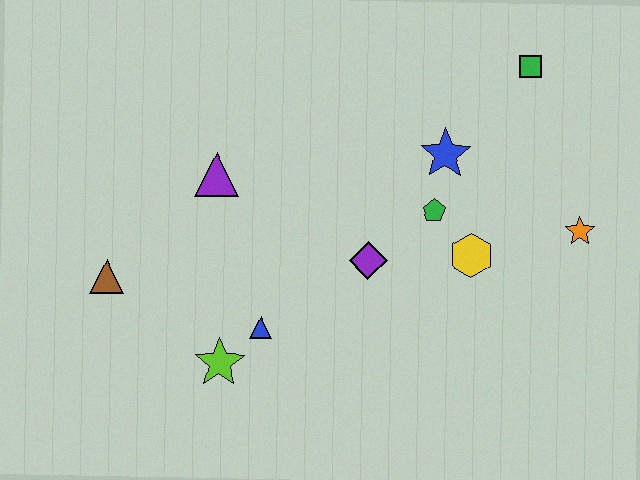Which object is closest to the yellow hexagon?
The green pentagon is closest to the yellow hexagon.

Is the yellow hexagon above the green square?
No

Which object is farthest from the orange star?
The brown triangle is farthest from the orange star.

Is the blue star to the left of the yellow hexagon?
Yes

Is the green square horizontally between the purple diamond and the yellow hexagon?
No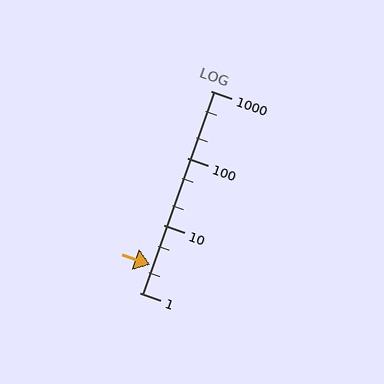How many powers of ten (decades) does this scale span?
The scale spans 3 decades, from 1 to 1000.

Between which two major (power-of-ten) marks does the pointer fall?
The pointer is between 1 and 10.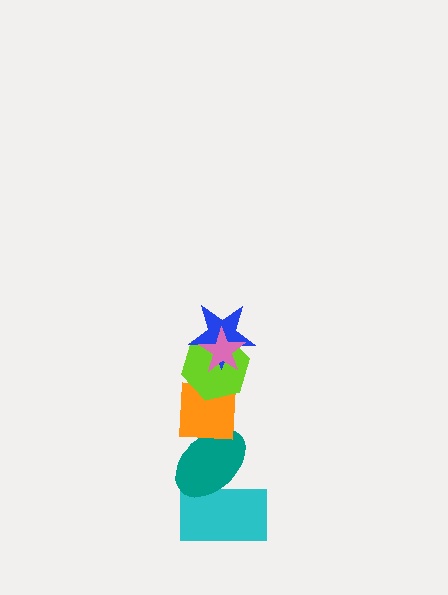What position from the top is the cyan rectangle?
The cyan rectangle is 6th from the top.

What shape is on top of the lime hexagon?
The blue star is on top of the lime hexagon.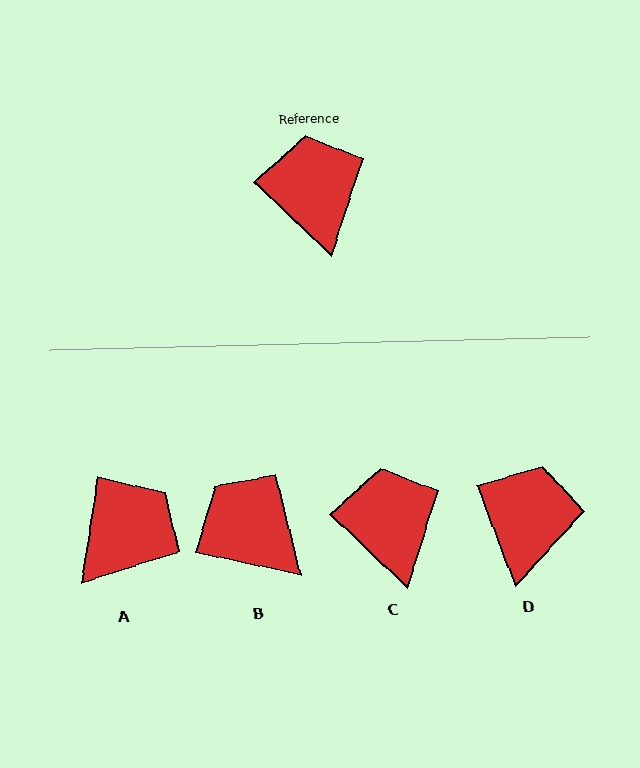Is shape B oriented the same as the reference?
No, it is off by about 32 degrees.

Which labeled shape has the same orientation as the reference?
C.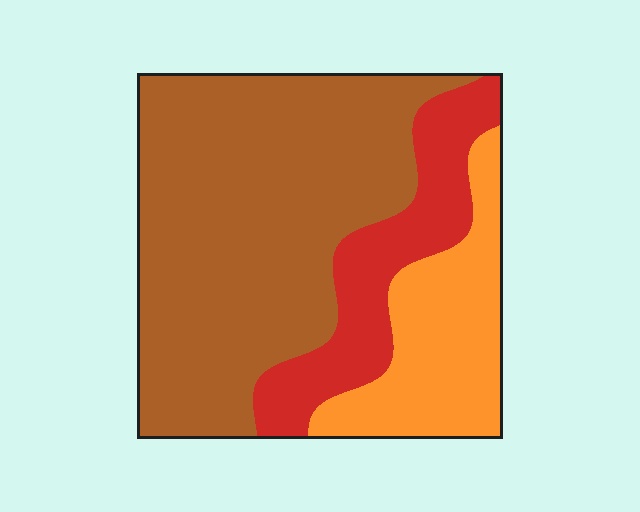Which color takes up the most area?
Brown, at roughly 60%.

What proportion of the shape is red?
Red takes up about one fifth (1/5) of the shape.